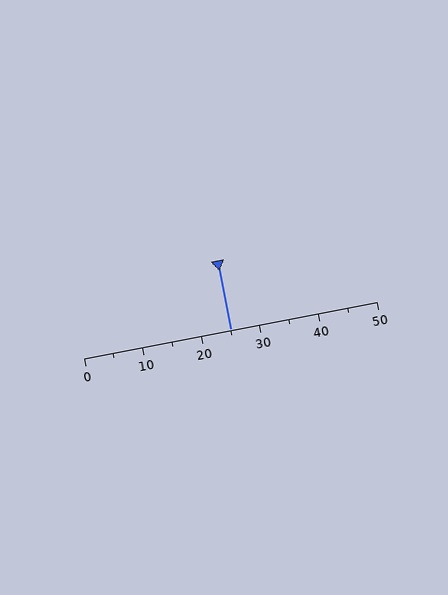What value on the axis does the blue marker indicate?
The marker indicates approximately 25.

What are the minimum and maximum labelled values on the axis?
The axis runs from 0 to 50.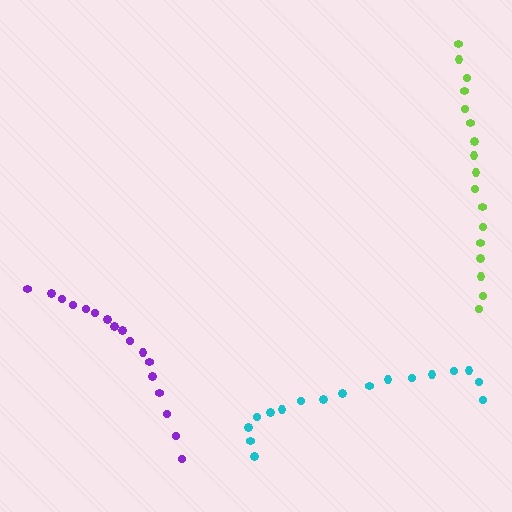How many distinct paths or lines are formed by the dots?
There are 3 distinct paths.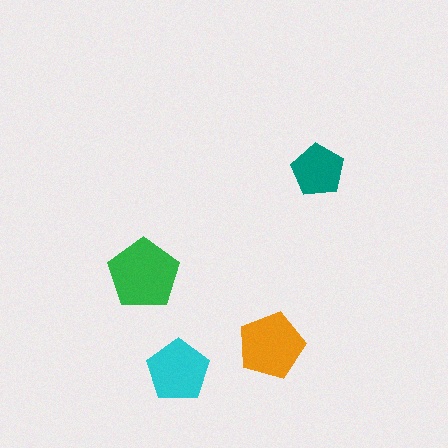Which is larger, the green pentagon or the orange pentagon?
The green one.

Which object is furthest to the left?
The green pentagon is leftmost.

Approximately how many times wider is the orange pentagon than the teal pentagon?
About 1.5 times wider.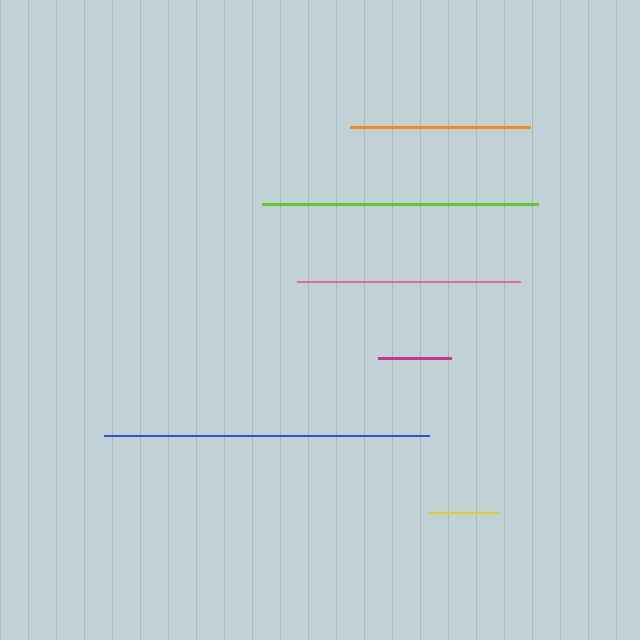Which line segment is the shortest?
The yellow line is the shortest at approximately 70 pixels.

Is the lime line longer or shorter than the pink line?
The lime line is longer than the pink line.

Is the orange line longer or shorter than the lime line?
The lime line is longer than the orange line.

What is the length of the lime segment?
The lime segment is approximately 276 pixels long.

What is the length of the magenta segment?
The magenta segment is approximately 74 pixels long.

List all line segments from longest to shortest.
From longest to shortest: blue, lime, pink, orange, magenta, yellow.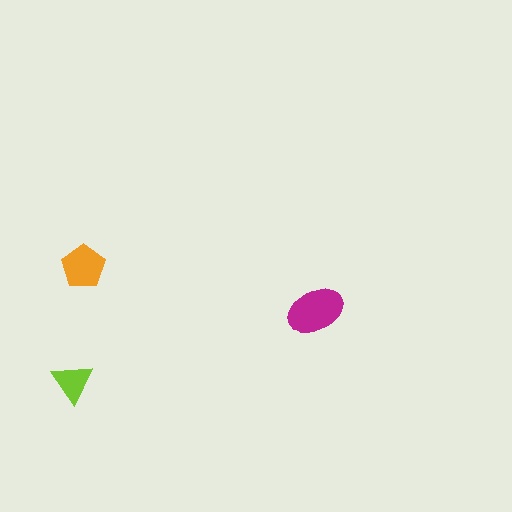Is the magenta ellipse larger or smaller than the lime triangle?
Larger.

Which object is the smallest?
The lime triangle.